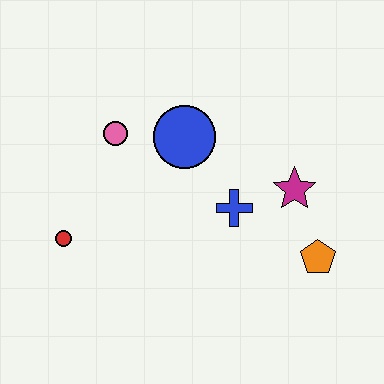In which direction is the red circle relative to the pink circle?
The red circle is below the pink circle.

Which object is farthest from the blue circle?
The orange pentagon is farthest from the blue circle.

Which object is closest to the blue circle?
The pink circle is closest to the blue circle.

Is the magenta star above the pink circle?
No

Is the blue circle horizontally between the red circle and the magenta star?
Yes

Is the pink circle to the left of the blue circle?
Yes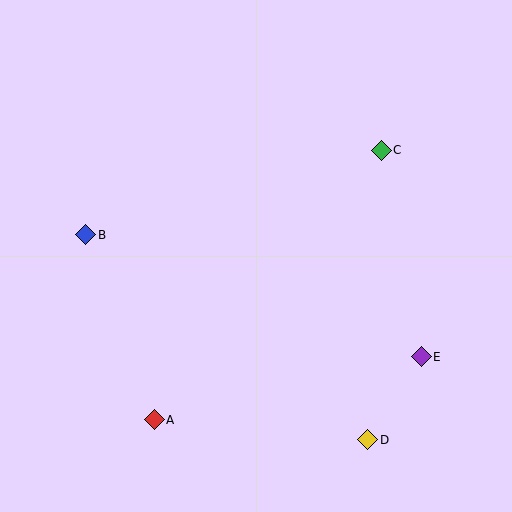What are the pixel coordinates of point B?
Point B is at (86, 235).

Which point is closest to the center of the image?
Point C at (381, 150) is closest to the center.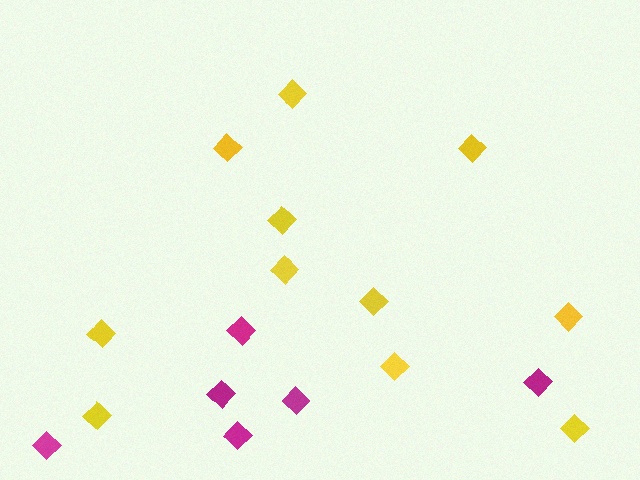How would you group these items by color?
There are 2 groups: one group of yellow diamonds (11) and one group of magenta diamonds (6).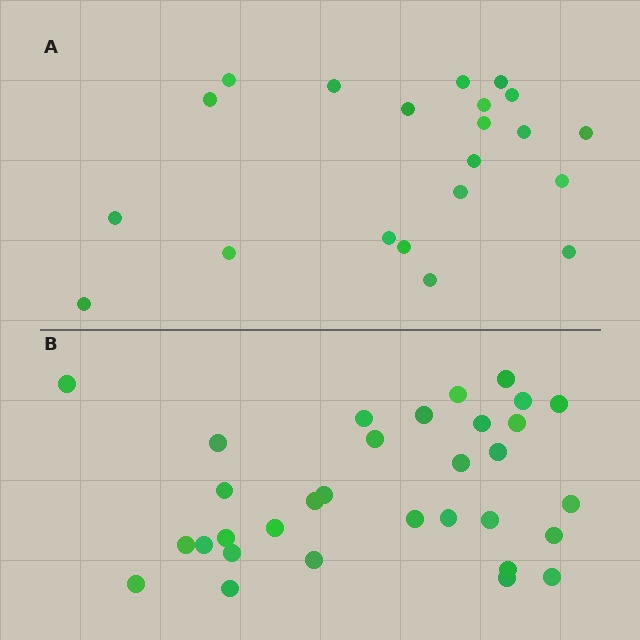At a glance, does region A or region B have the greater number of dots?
Region B (the bottom region) has more dots.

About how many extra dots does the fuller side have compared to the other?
Region B has roughly 12 or so more dots than region A.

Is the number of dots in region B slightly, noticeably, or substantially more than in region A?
Region B has substantially more. The ratio is roughly 1.5 to 1.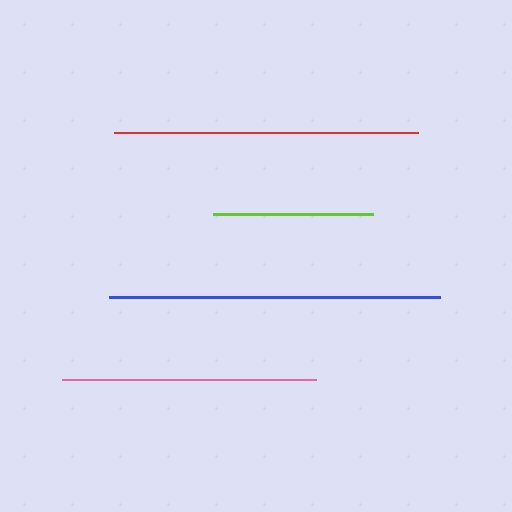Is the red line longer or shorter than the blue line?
The blue line is longer than the red line.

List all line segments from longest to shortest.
From longest to shortest: blue, red, pink, lime.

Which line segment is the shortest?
The lime line is the shortest at approximately 161 pixels.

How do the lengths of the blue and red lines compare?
The blue and red lines are approximately the same length.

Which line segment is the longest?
The blue line is the longest at approximately 331 pixels.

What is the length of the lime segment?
The lime segment is approximately 161 pixels long.